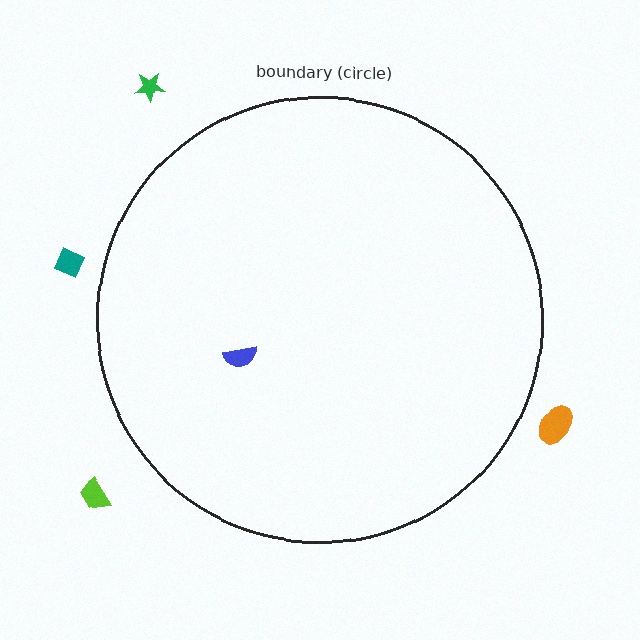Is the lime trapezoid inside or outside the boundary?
Outside.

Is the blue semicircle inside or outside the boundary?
Inside.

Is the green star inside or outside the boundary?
Outside.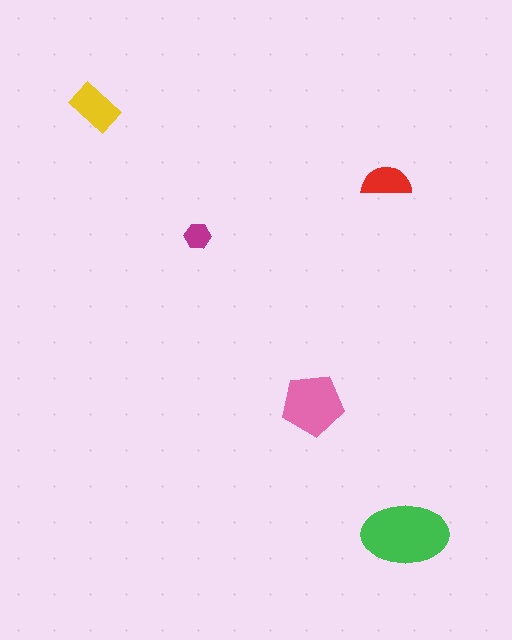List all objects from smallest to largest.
The magenta hexagon, the red semicircle, the yellow rectangle, the pink pentagon, the green ellipse.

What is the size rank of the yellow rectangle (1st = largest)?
3rd.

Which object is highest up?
The yellow rectangle is topmost.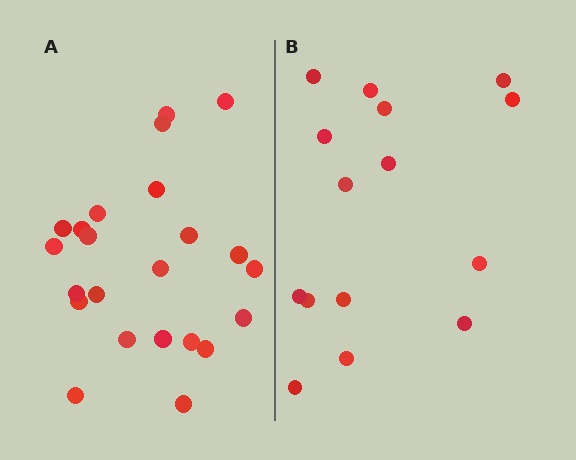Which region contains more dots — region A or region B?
Region A (the left region) has more dots.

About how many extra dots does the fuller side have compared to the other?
Region A has roughly 8 or so more dots than region B.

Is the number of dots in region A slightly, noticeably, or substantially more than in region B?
Region A has substantially more. The ratio is roughly 1.5 to 1.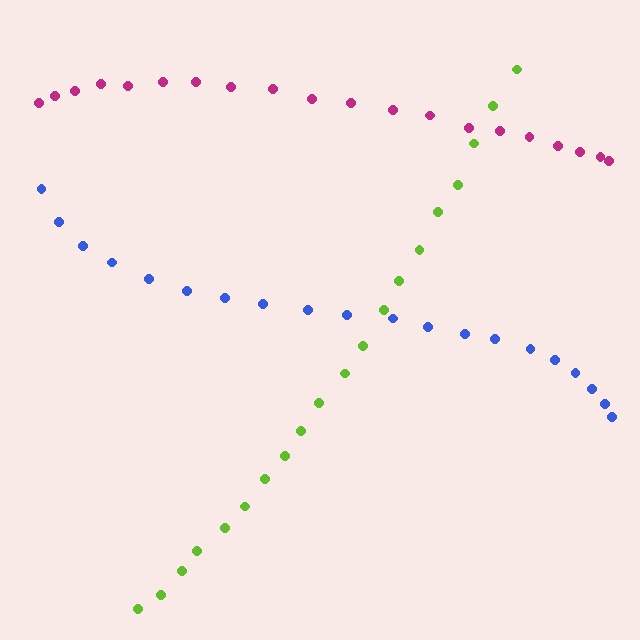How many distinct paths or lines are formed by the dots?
There are 3 distinct paths.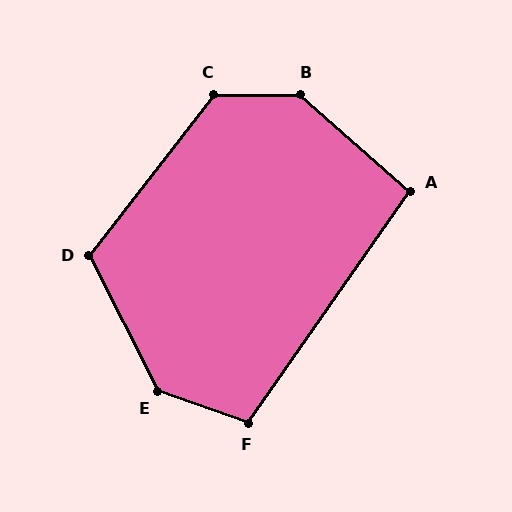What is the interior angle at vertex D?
Approximately 115 degrees (obtuse).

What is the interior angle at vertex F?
Approximately 106 degrees (obtuse).